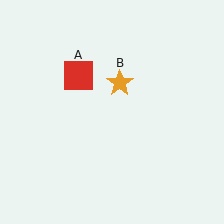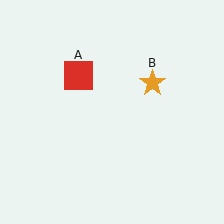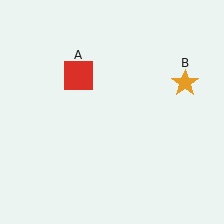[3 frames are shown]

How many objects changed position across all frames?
1 object changed position: orange star (object B).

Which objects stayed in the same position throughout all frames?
Red square (object A) remained stationary.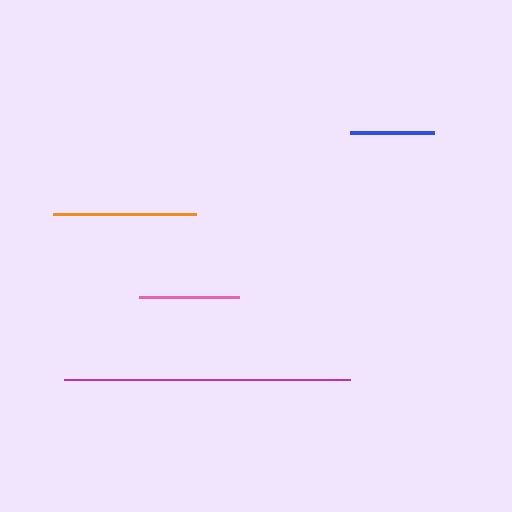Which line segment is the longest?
The magenta line is the longest at approximately 286 pixels.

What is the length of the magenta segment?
The magenta segment is approximately 286 pixels long.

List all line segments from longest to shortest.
From longest to shortest: magenta, orange, pink, blue.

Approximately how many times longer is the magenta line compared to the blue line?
The magenta line is approximately 3.4 times the length of the blue line.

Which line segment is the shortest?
The blue line is the shortest at approximately 85 pixels.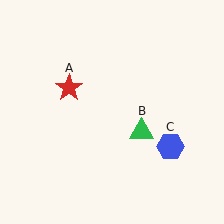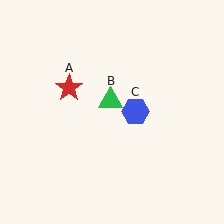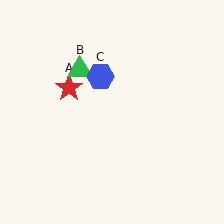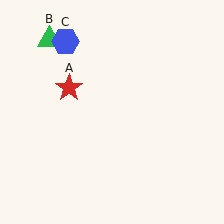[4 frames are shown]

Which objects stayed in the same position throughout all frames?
Red star (object A) remained stationary.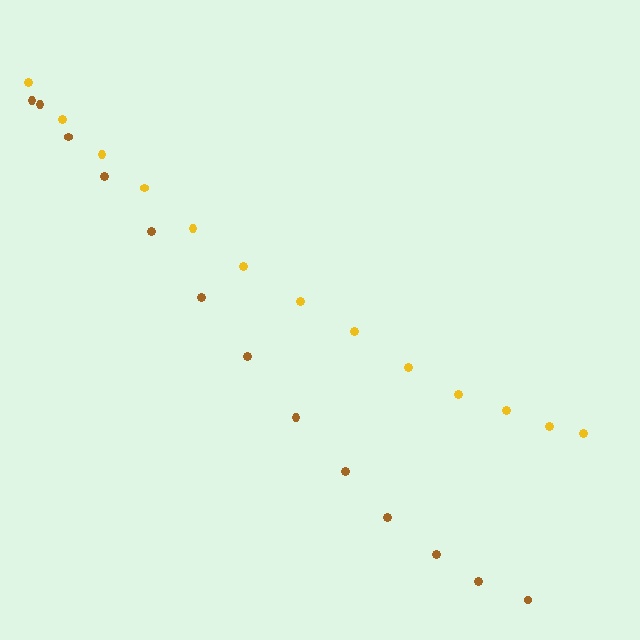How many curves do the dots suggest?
There are 2 distinct paths.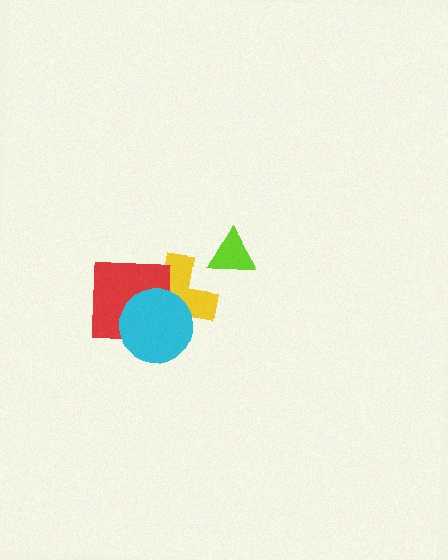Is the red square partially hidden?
Yes, it is partially covered by another shape.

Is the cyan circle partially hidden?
No, no other shape covers it.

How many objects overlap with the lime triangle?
0 objects overlap with the lime triangle.